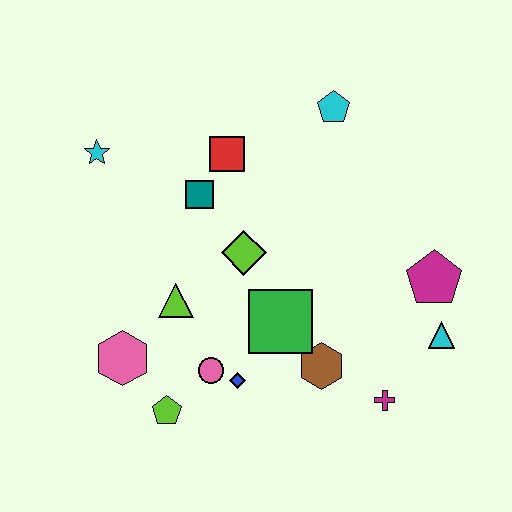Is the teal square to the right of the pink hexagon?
Yes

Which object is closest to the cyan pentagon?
The red square is closest to the cyan pentagon.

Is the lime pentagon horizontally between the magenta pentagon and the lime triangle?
No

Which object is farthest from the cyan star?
The cyan triangle is farthest from the cyan star.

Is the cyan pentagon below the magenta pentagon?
No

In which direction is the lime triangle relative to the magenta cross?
The lime triangle is to the left of the magenta cross.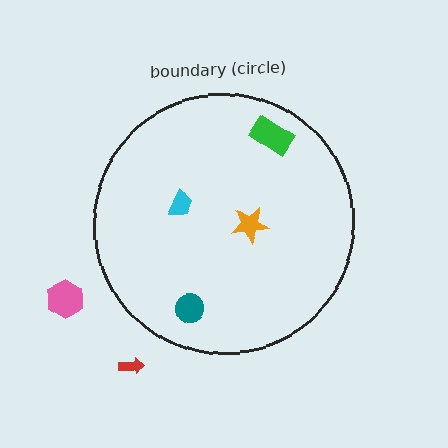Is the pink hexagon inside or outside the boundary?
Outside.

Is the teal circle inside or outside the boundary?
Inside.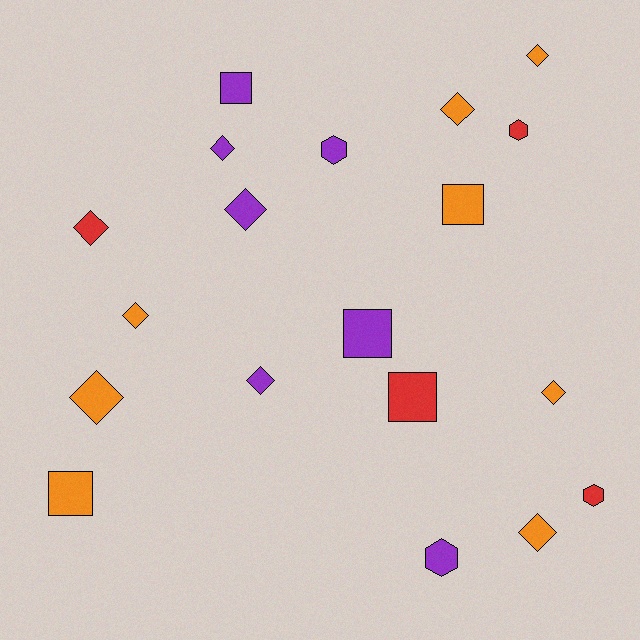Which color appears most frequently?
Orange, with 8 objects.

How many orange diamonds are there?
There are 6 orange diamonds.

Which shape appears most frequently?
Diamond, with 10 objects.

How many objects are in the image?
There are 19 objects.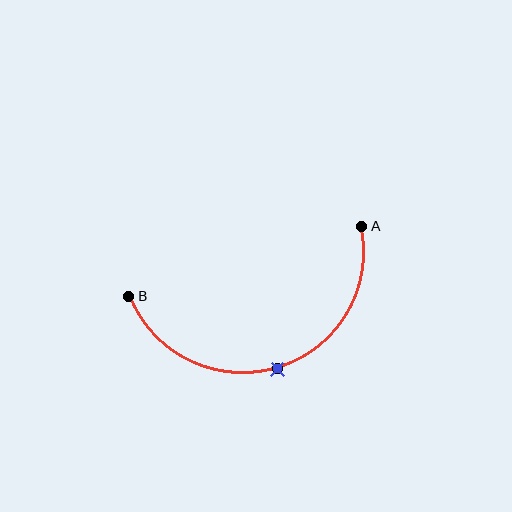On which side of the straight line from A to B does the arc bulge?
The arc bulges below the straight line connecting A and B.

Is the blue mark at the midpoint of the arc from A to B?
Yes. The blue mark lies on the arc at equal arc-length from both A and B — it is the arc midpoint.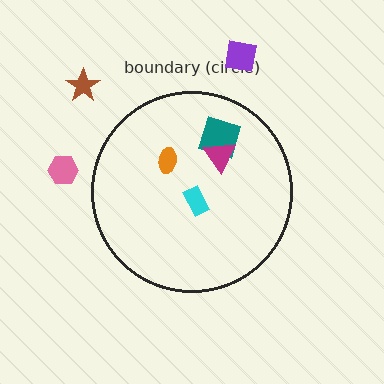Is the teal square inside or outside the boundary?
Inside.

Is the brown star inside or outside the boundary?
Outside.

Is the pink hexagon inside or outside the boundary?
Outside.